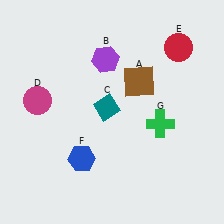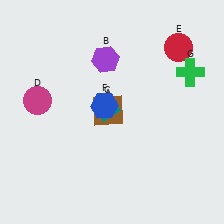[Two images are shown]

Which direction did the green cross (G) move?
The green cross (G) moved up.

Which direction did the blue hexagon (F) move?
The blue hexagon (F) moved up.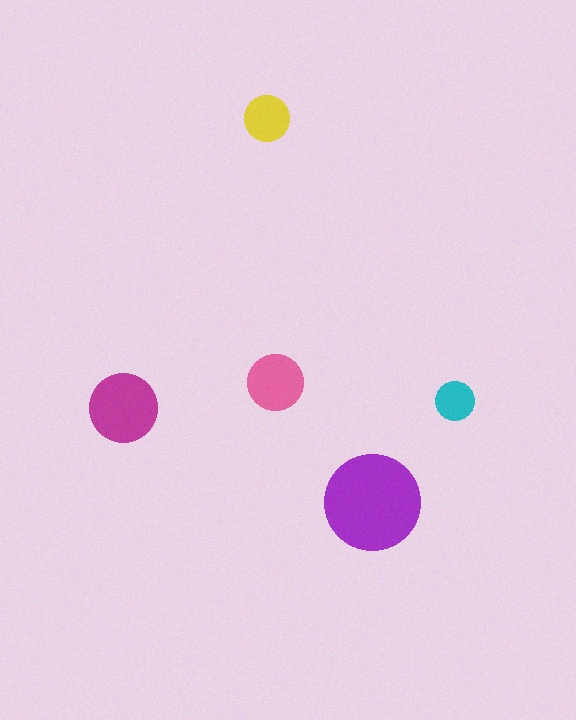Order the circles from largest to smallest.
the purple one, the magenta one, the pink one, the yellow one, the cyan one.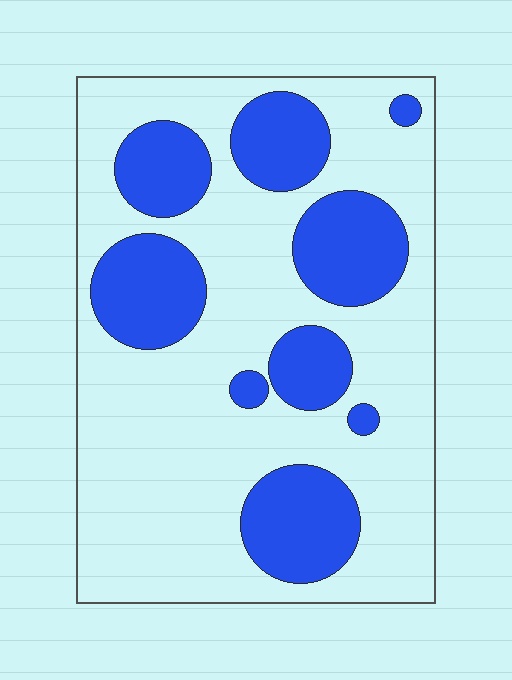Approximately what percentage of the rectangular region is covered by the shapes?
Approximately 30%.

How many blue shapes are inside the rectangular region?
9.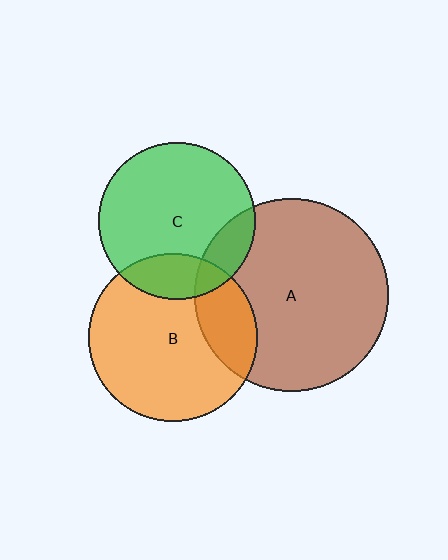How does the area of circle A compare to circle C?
Approximately 1.5 times.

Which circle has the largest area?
Circle A (brown).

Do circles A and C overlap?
Yes.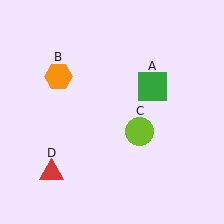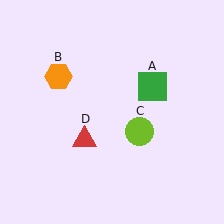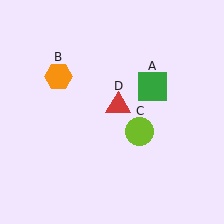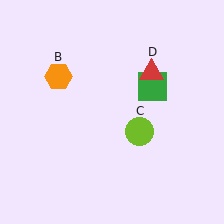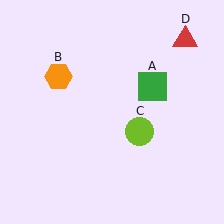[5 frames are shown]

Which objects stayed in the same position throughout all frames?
Green square (object A) and orange hexagon (object B) and lime circle (object C) remained stationary.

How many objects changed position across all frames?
1 object changed position: red triangle (object D).